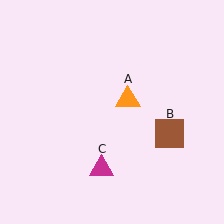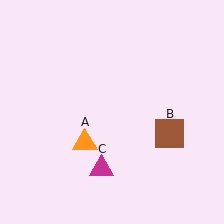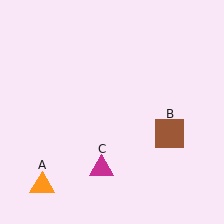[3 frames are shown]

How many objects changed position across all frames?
1 object changed position: orange triangle (object A).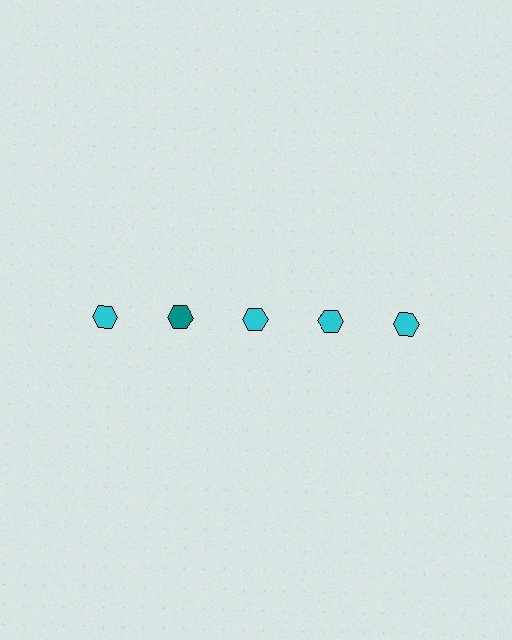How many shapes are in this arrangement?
There are 5 shapes arranged in a grid pattern.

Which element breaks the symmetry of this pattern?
The teal hexagon in the top row, second from left column breaks the symmetry. All other shapes are cyan hexagons.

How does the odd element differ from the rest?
It has a different color: teal instead of cyan.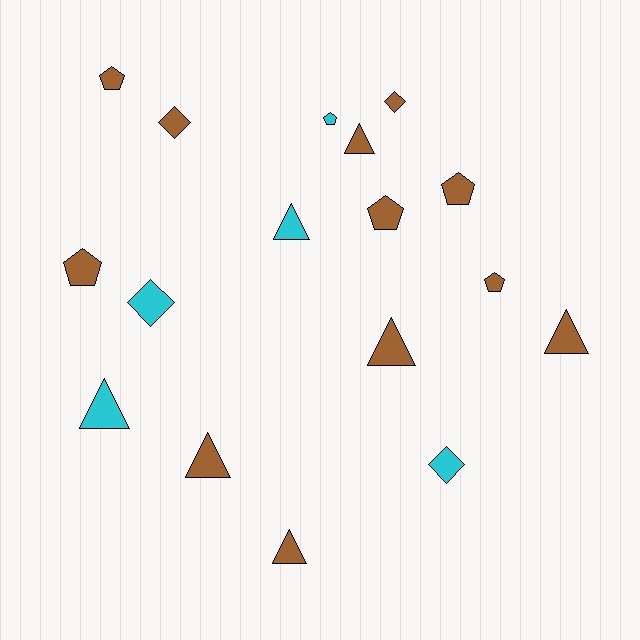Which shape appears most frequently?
Triangle, with 7 objects.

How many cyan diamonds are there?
There are 2 cyan diamonds.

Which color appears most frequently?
Brown, with 12 objects.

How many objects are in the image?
There are 17 objects.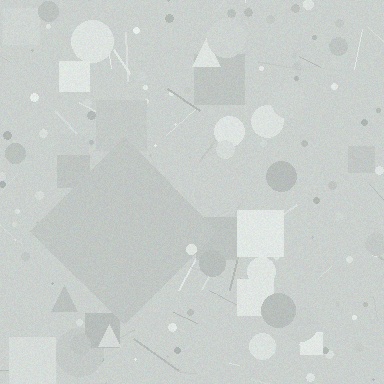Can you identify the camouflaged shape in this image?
The camouflaged shape is a diamond.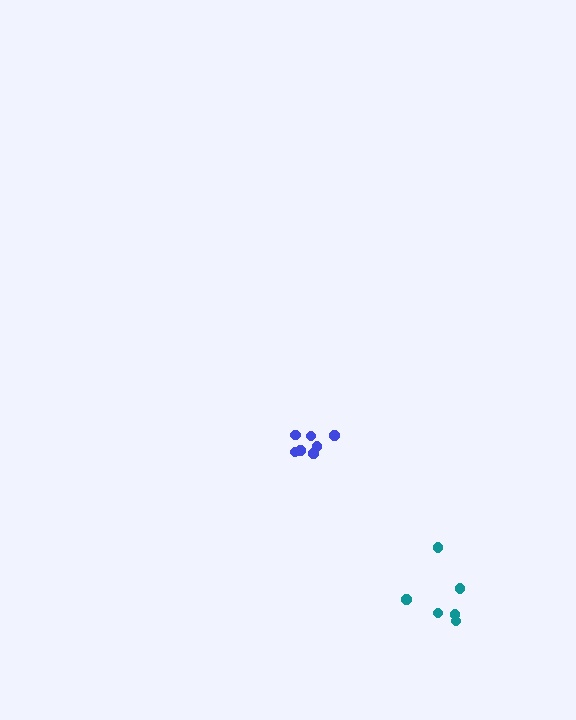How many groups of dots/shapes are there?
There are 2 groups.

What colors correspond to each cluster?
The clusters are colored: blue, teal.